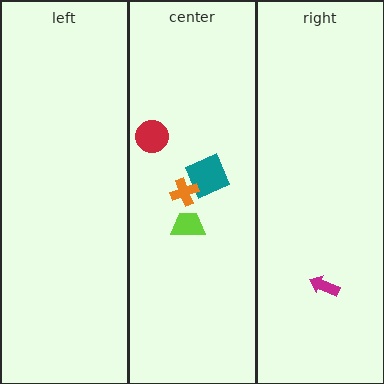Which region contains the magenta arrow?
The right region.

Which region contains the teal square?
The center region.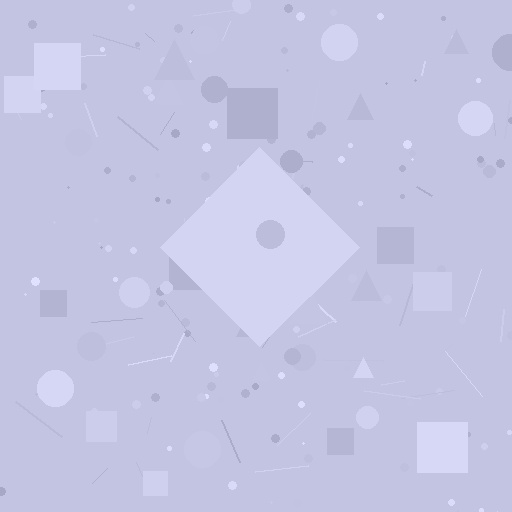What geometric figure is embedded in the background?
A diamond is embedded in the background.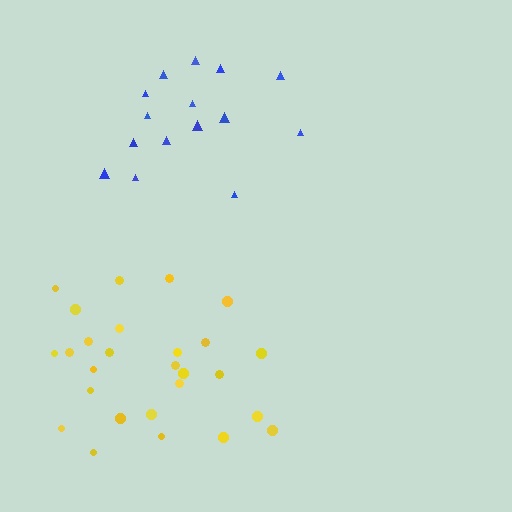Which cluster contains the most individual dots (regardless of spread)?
Yellow (27).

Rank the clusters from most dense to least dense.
yellow, blue.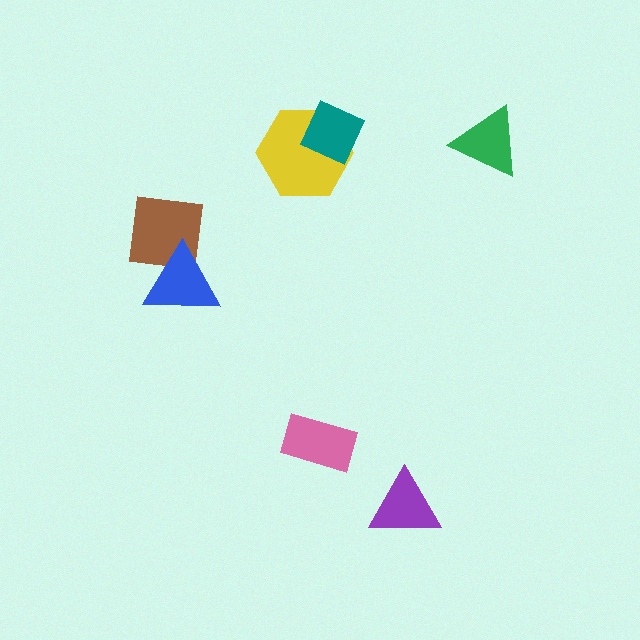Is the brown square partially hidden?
Yes, it is partially covered by another shape.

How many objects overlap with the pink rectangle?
0 objects overlap with the pink rectangle.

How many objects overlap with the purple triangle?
0 objects overlap with the purple triangle.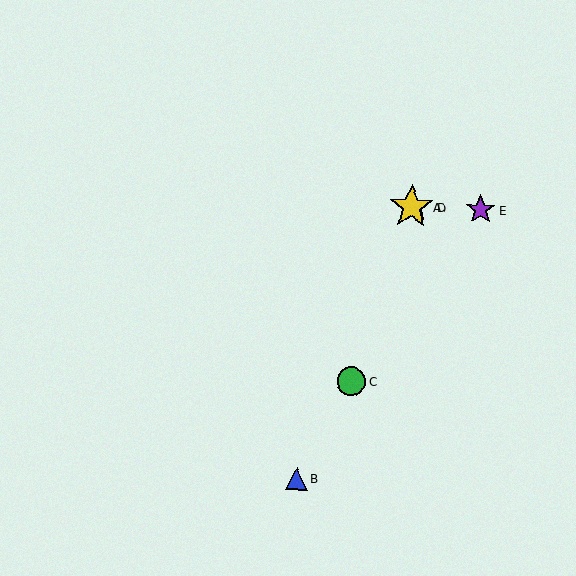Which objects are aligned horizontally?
Objects A, D, E are aligned horizontally.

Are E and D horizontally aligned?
Yes, both are at y≈210.